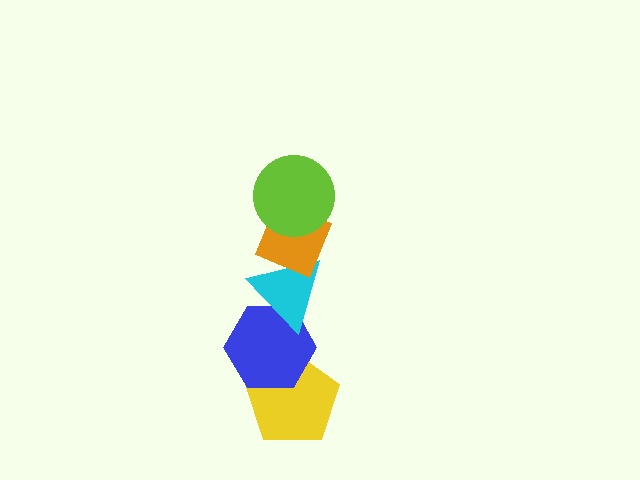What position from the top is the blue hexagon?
The blue hexagon is 4th from the top.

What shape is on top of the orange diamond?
The lime circle is on top of the orange diamond.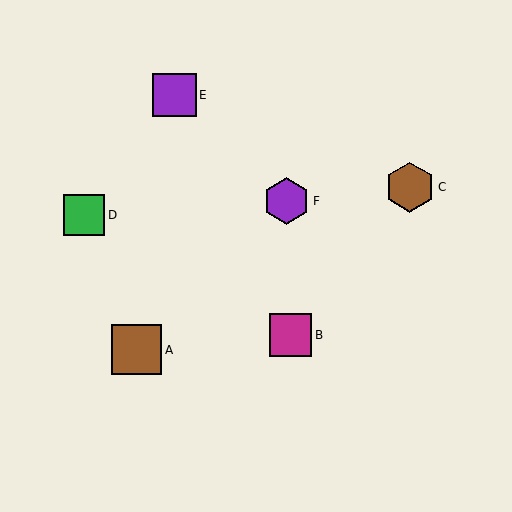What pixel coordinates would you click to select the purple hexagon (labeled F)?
Click at (286, 201) to select the purple hexagon F.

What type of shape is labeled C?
Shape C is a brown hexagon.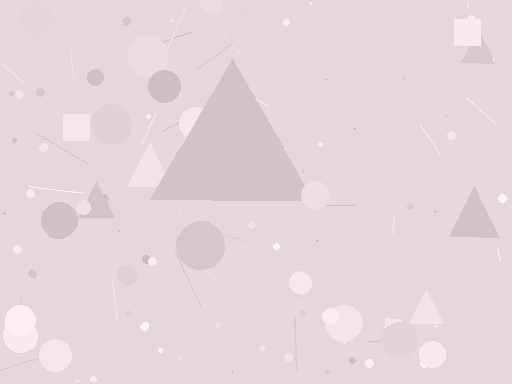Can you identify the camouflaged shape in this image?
The camouflaged shape is a triangle.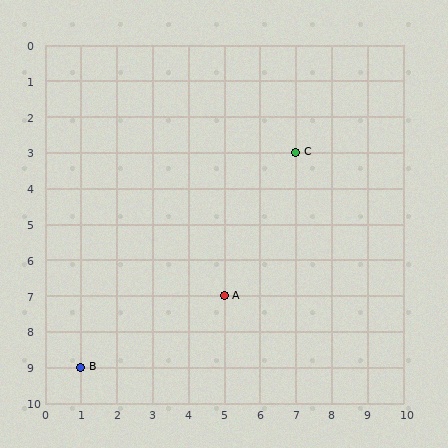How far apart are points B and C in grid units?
Points B and C are 6 columns and 6 rows apart (about 8.5 grid units diagonally).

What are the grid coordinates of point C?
Point C is at grid coordinates (7, 3).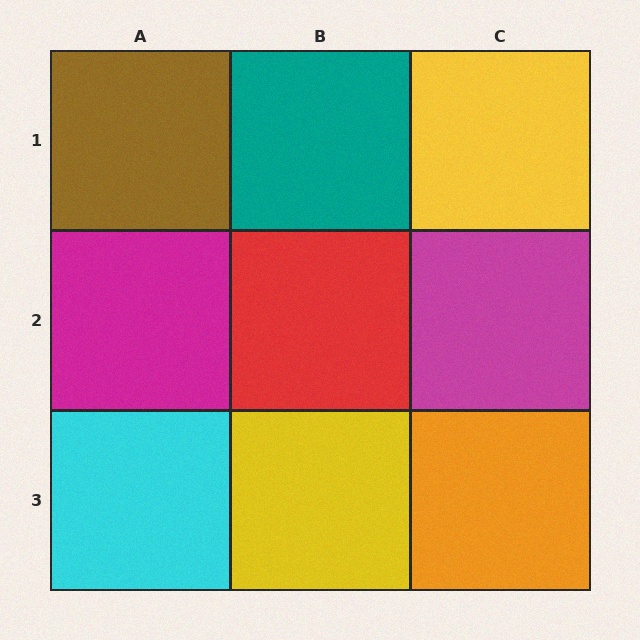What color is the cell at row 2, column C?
Magenta.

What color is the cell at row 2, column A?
Magenta.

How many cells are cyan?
1 cell is cyan.